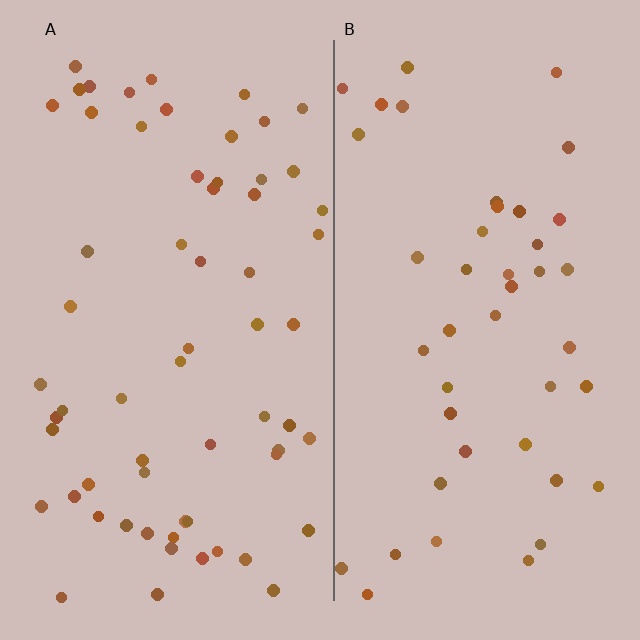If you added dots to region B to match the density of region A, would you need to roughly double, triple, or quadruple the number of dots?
Approximately double.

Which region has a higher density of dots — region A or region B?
A (the left).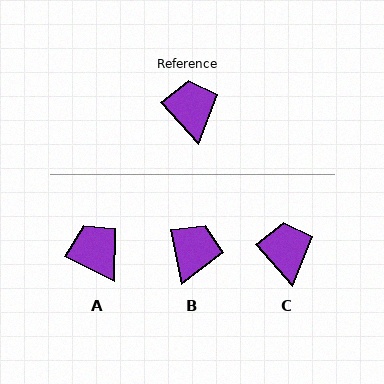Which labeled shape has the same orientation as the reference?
C.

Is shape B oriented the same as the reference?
No, it is off by about 31 degrees.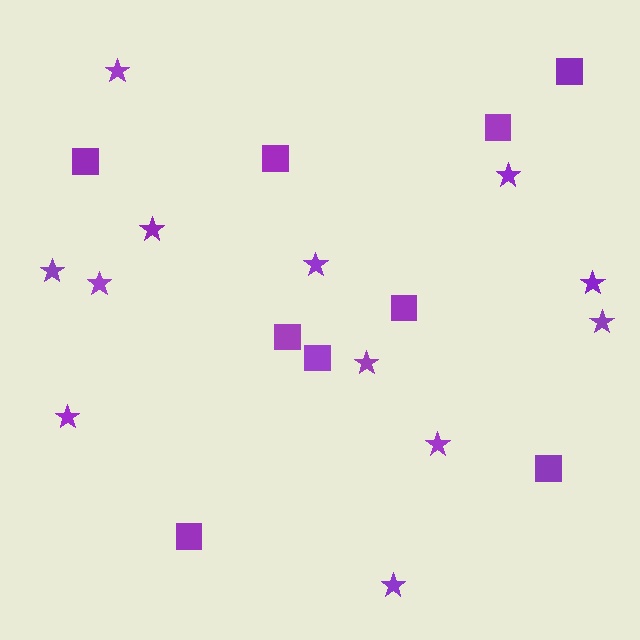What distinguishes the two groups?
There are 2 groups: one group of stars (12) and one group of squares (9).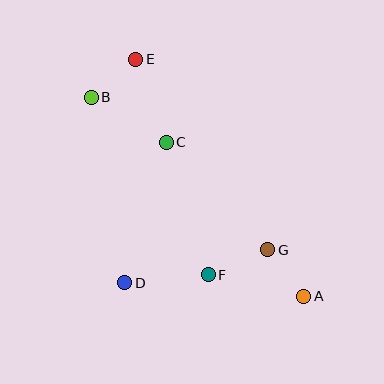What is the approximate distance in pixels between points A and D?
The distance between A and D is approximately 180 pixels.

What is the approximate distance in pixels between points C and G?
The distance between C and G is approximately 148 pixels.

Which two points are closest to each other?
Points B and E are closest to each other.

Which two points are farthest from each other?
Points A and B are farthest from each other.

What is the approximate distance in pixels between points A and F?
The distance between A and F is approximately 98 pixels.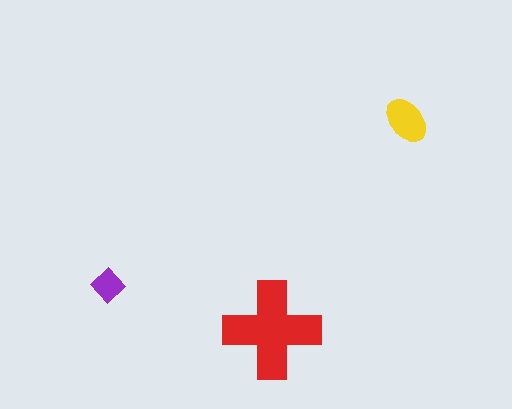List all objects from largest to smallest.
The red cross, the yellow ellipse, the purple diamond.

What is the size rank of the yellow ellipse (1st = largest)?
2nd.